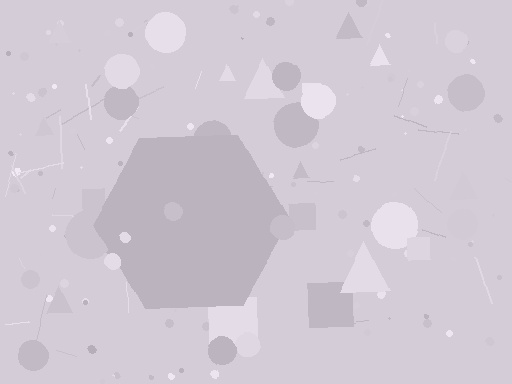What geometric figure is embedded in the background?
A hexagon is embedded in the background.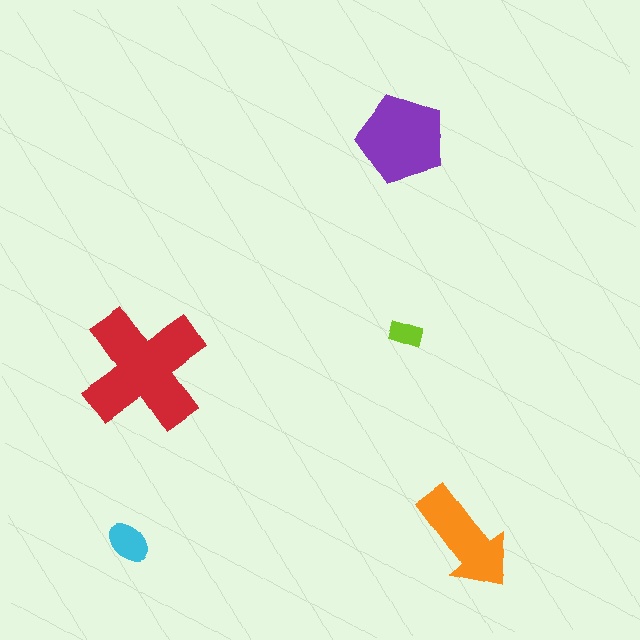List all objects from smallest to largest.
The lime rectangle, the cyan ellipse, the orange arrow, the purple pentagon, the red cross.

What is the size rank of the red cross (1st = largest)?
1st.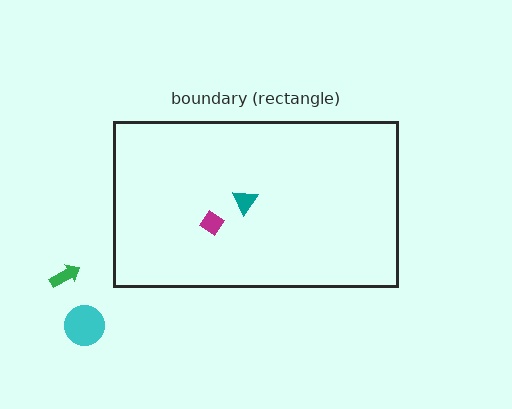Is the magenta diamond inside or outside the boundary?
Inside.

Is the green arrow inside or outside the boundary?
Outside.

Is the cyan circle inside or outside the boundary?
Outside.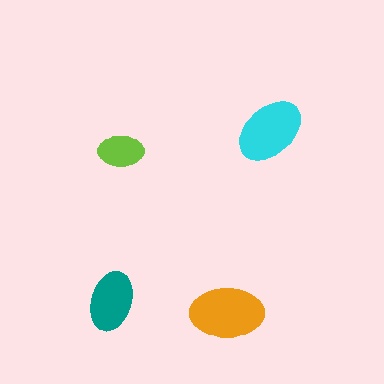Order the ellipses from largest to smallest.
the orange one, the cyan one, the teal one, the lime one.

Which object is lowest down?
The orange ellipse is bottommost.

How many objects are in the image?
There are 4 objects in the image.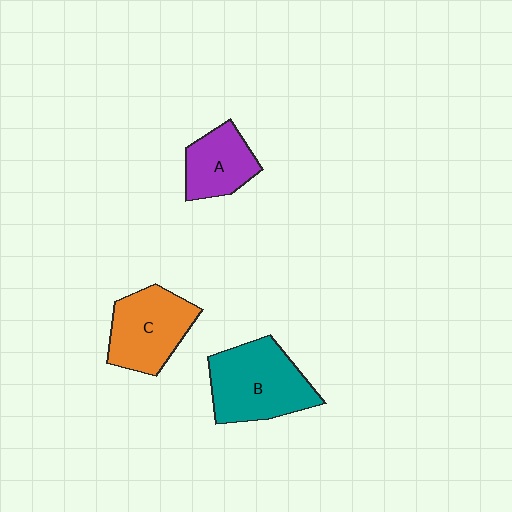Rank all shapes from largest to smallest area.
From largest to smallest: B (teal), C (orange), A (purple).